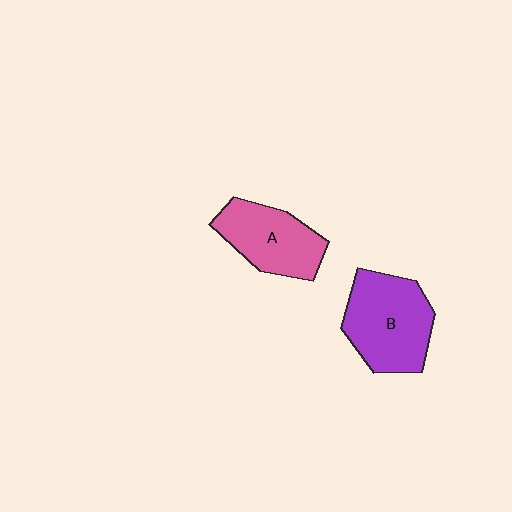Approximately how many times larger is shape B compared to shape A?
Approximately 1.2 times.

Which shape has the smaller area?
Shape A (pink).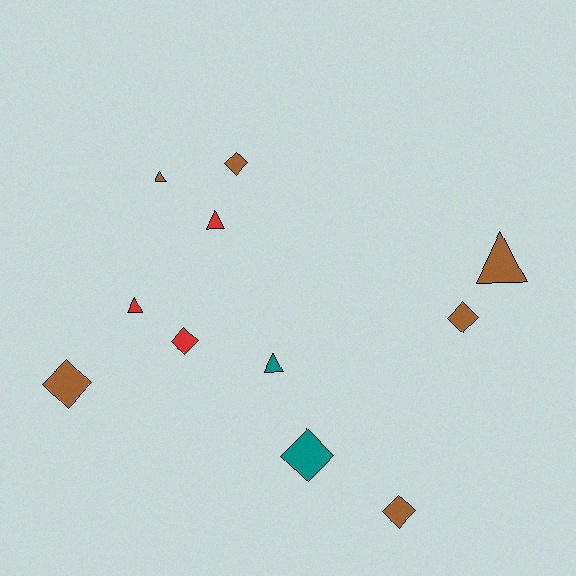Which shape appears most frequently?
Diamond, with 6 objects.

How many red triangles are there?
There are 2 red triangles.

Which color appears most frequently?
Brown, with 6 objects.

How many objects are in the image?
There are 11 objects.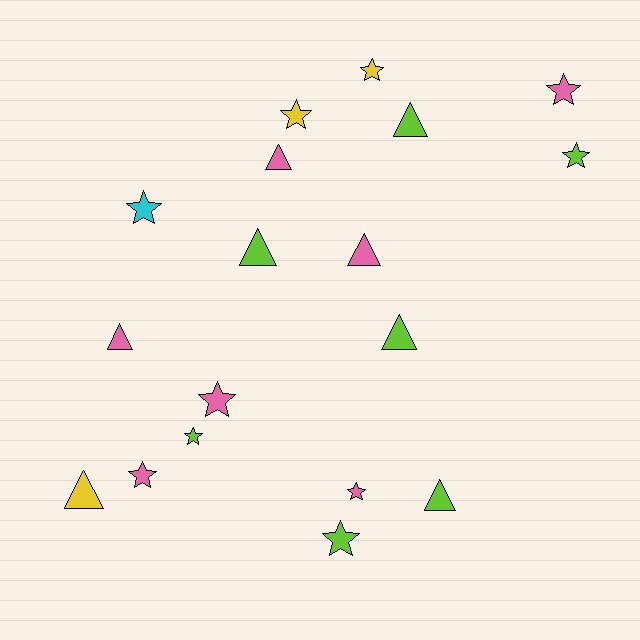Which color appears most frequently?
Lime, with 7 objects.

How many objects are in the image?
There are 18 objects.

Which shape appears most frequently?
Star, with 10 objects.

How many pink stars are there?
There are 4 pink stars.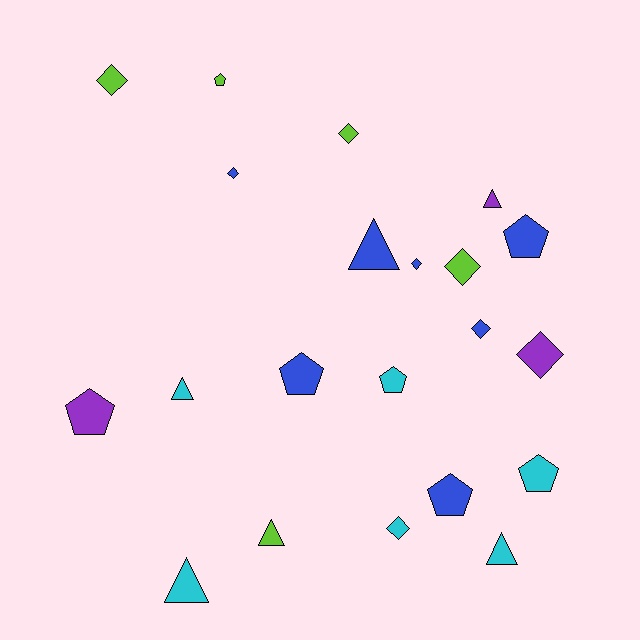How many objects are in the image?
There are 21 objects.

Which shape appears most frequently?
Diamond, with 8 objects.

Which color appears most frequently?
Blue, with 7 objects.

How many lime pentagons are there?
There is 1 lime pentagon.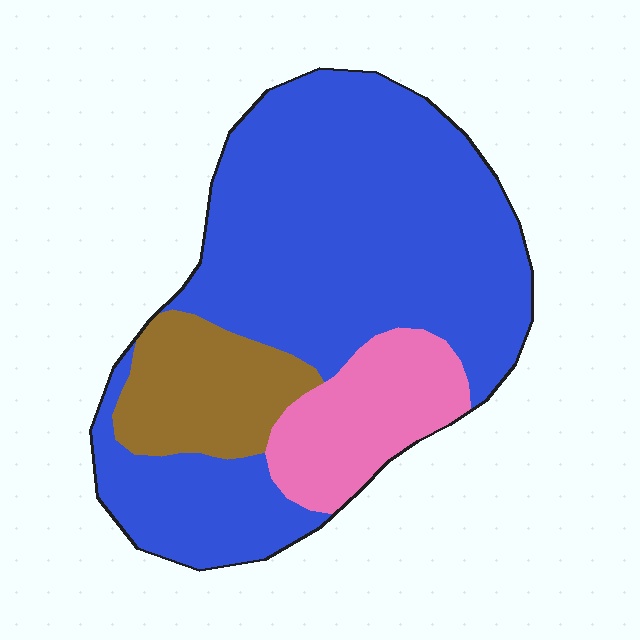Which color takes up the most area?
Blue, at roughly 70%.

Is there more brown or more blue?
Blue.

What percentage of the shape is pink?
Pink takes up about one sixth (1/6) of the shape.